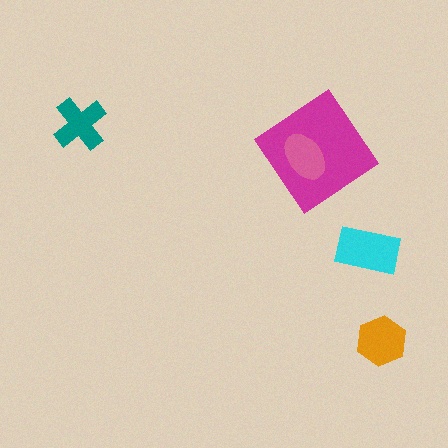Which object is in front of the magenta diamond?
The pink ellipse is in front of the magenta diamond.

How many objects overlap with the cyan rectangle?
0 objects overlap with the cyan rectangle.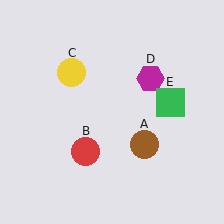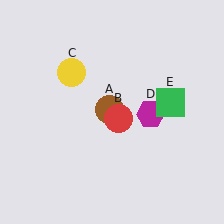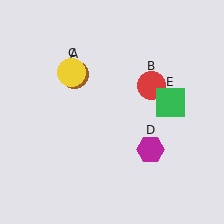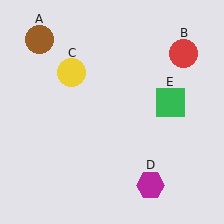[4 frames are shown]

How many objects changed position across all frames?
3 objects changed position: brown circle (object A), red circle (object B), magenta hexagon (object D).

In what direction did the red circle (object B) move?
The red circle (object B) moved up and to the right.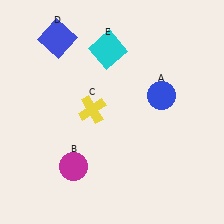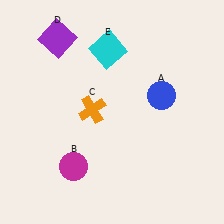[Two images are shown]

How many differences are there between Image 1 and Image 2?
There are 2 differences between the two images.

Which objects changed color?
C changed from yellow to orange. D changed from blue to purple.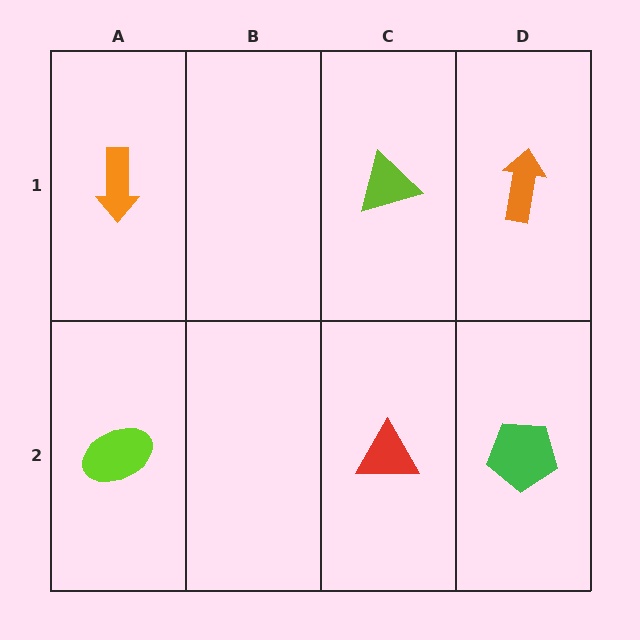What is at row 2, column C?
A red triangle.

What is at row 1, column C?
A lime triangle.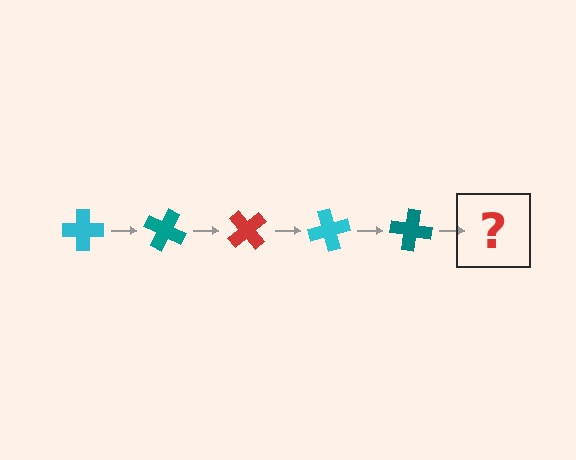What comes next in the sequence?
The next element should be a red cross, rotated 125 degrees from the start.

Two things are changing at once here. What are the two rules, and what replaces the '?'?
The two rules are that it rotates 25 degrees each step and the color cycles through cyan, teal, and red. The '?' should be a red cross, rotated 125 degrees from the start.